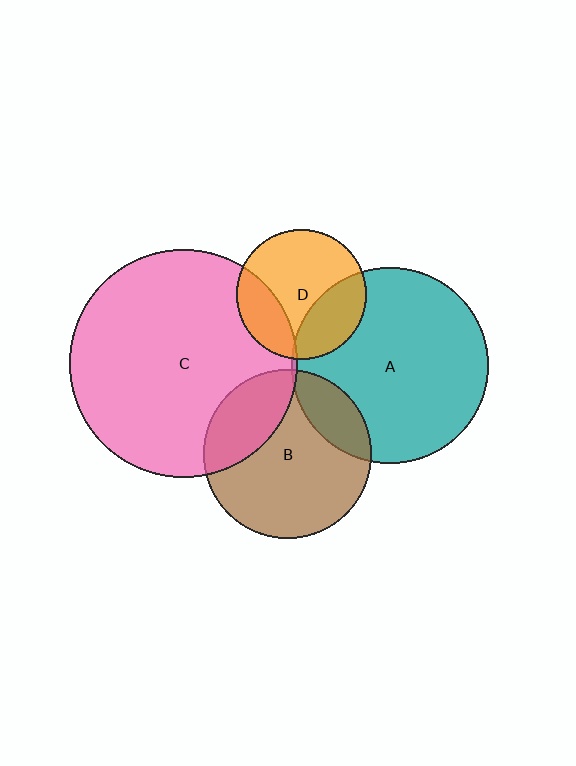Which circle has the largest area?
Circle C (pink).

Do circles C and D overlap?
Yes.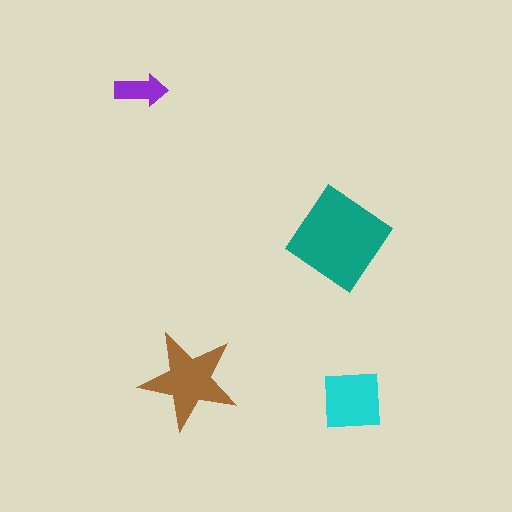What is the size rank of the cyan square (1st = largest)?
3rd.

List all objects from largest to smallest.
The teal diamond, the brown star, the cyan square, the purple arrow.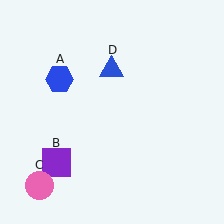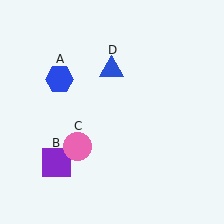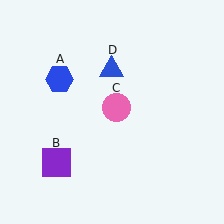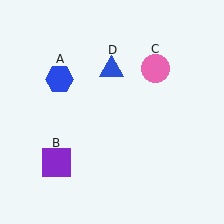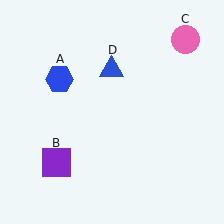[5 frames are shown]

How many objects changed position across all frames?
1 object changed position: pink circle (object C).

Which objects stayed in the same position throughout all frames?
Blue hexagon (object A) and purple square (object B) and blue triangle (object D) remained stationary.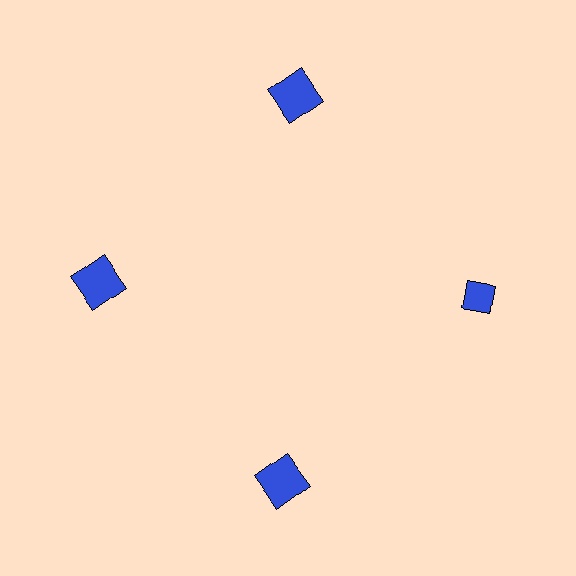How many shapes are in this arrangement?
There are 4 shapes arranged in a ring pattern.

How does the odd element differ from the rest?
It has a different shape: diamond instead of square.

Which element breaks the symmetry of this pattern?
The blue diamond at roughly the 3 o'clock position breaks the symmetry. All other shapes are blue squares.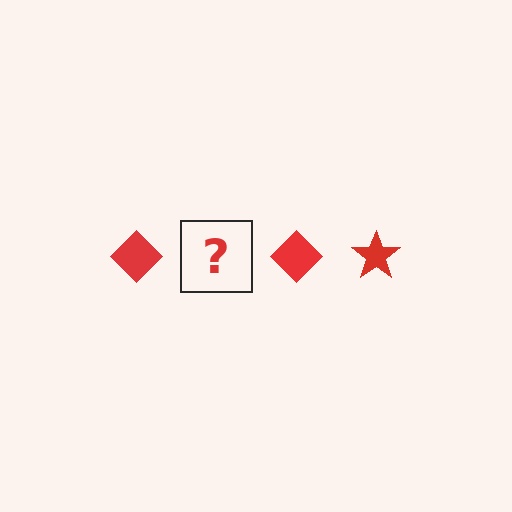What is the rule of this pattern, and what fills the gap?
The rule is that the pattern cycles through diamond, star shapes in red. The gap should be filled with a red star.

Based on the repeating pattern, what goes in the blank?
The blank should be a red star.